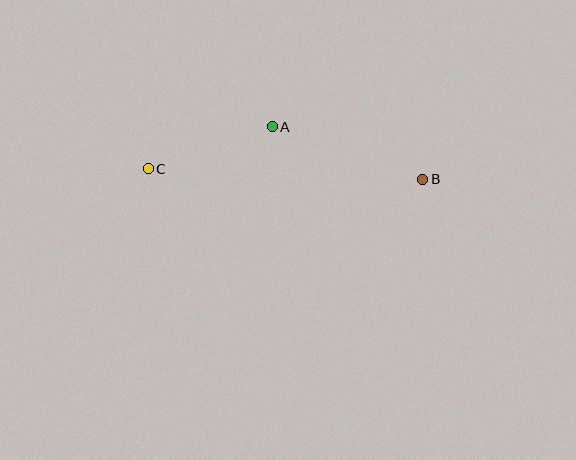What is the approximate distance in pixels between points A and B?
The distance between A and B is approximately 160 pixels.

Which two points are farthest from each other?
Points B and C are farthest from each other.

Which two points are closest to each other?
Points A and C are closest to each other.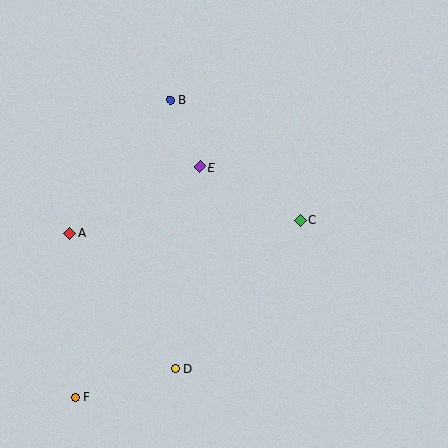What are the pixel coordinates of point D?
Point D is at (175, 368).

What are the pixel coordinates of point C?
Point C is at (301, 220).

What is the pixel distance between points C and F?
The distance between C and F is 286 pixels.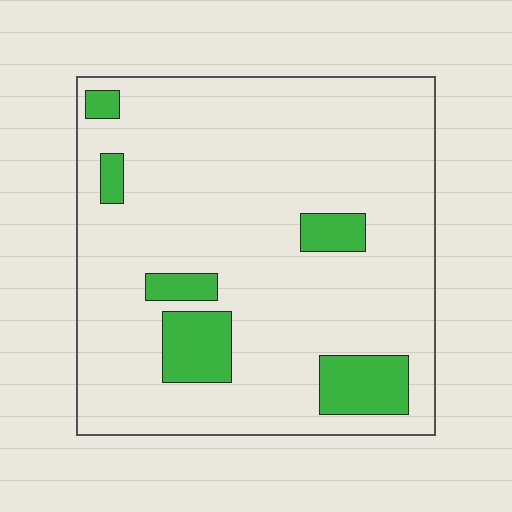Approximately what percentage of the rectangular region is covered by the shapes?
Approximately 15%.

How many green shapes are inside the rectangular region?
6.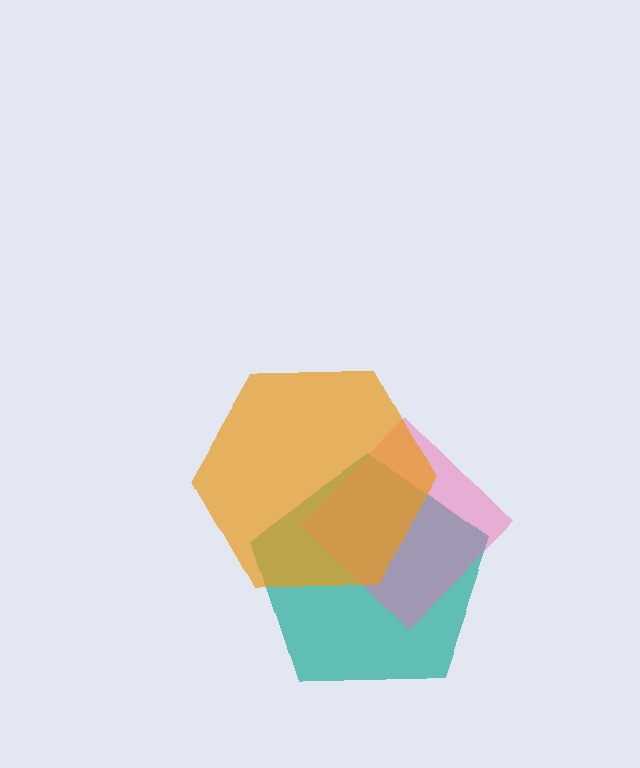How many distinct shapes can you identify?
There are 3 distinct shapes: a teal pentagon, a pink diamond, an orange hexagon.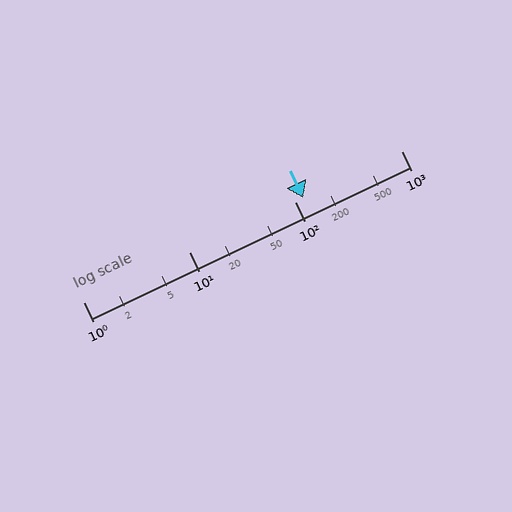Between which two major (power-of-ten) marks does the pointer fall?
The pointer is between 100 and 1000.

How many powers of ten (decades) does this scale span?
The scale spans 3 decades, from 1 to 1000.